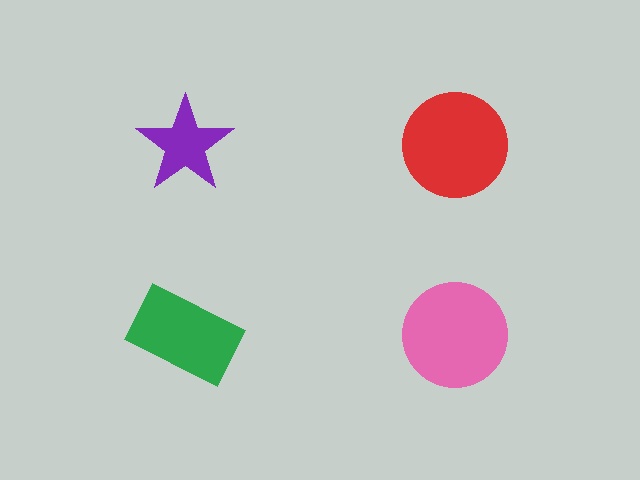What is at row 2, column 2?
A pink circle.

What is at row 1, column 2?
A red circle.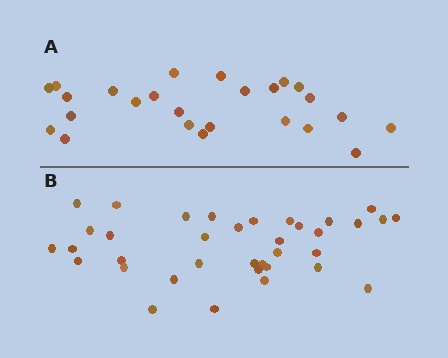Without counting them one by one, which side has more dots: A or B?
Region B (the bottom region) has more dots.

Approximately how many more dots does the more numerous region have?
Region B has roughly 12 or so more dots than region A.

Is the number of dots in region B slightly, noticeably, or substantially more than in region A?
Region B has noticeably more, but not dramatically so. The ratio is roughly 1.4 to 1.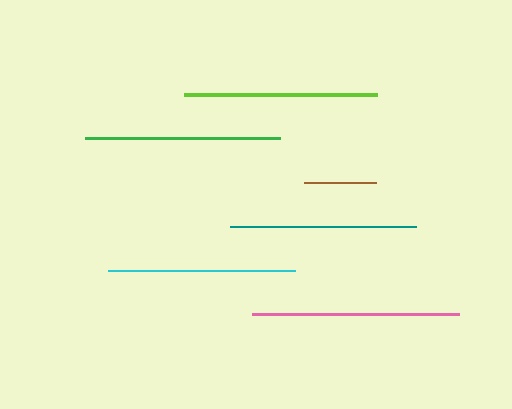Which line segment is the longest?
The pink line is the longest at approximately 208 pixels.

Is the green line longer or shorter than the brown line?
The green line is longer than the brown line.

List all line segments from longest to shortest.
From longest to shortest: pink, green, lime, cyan, teal, brown.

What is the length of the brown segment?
The brown segment is approximately 72 pixels long.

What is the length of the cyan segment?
The cyan segment is approximately 187 pixels long.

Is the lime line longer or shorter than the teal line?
The lime line is longer than the teal line.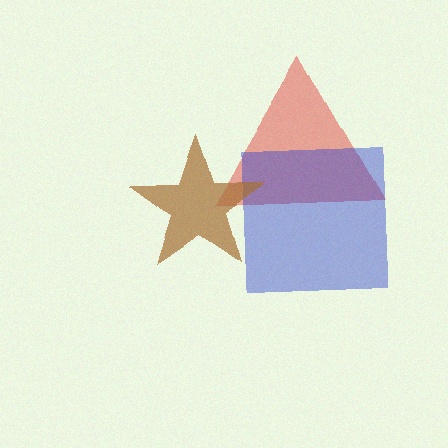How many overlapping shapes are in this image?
There are 3 overlapping shapes in the image.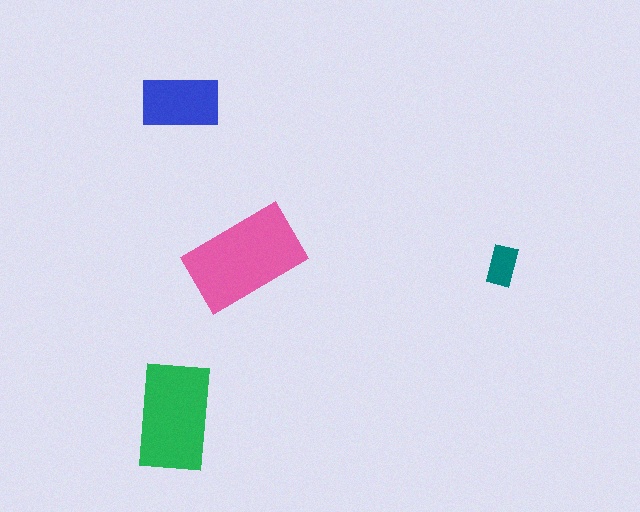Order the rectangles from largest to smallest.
the pink one, the green one, the blue one, the teal one.